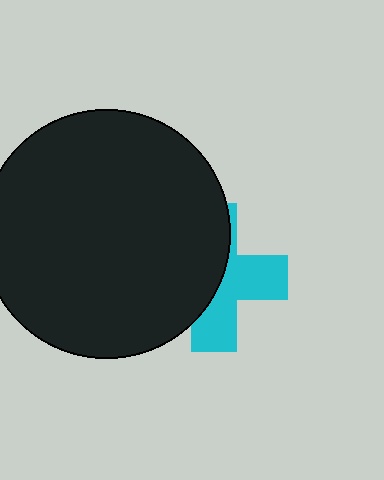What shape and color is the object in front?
The object in front is a black circle.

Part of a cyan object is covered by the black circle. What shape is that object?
It is a cross.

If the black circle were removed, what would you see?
You would see the complete cyan cross.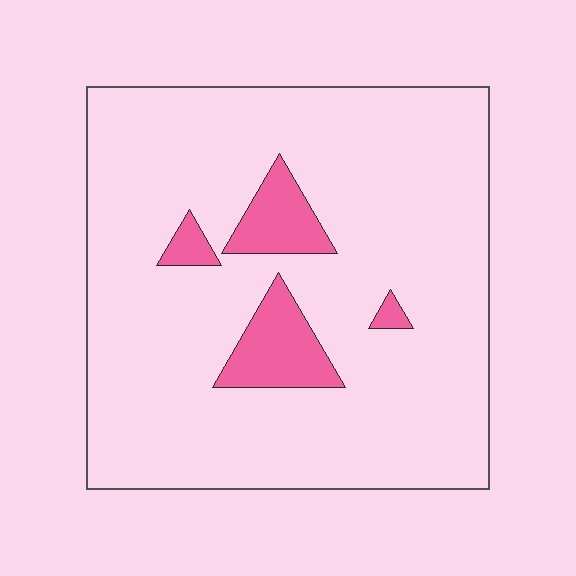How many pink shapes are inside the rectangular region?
4.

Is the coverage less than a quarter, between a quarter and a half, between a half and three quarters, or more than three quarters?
Less than a quarter.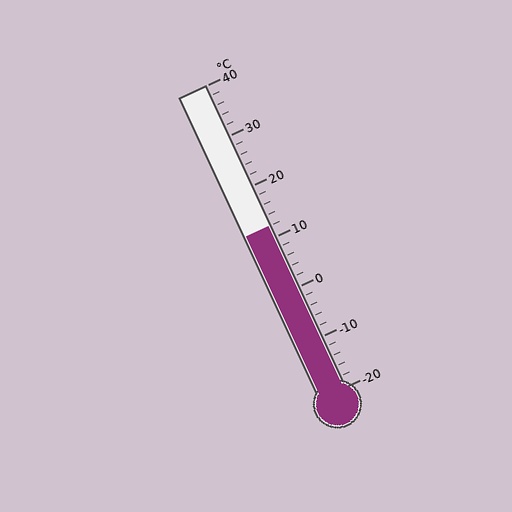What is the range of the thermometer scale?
The thermometer scale ranges from -20°C to 40°C.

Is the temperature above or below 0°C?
The temperature is above 0°C.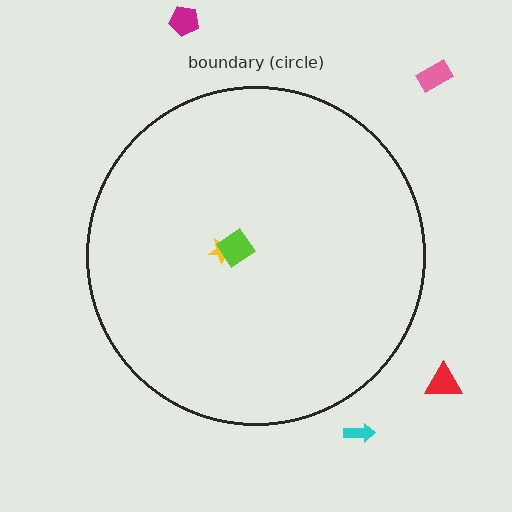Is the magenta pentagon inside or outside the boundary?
Outside.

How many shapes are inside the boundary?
2 inside, 4 outside.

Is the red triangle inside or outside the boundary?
Outside.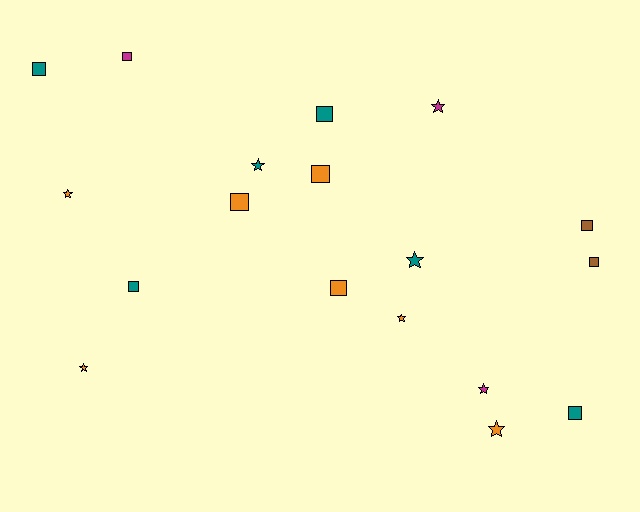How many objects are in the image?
There are 18 objects.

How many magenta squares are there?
There is 1 magenta square.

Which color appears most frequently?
Orange, with 7 objects.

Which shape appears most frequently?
Square, with 10 objects.